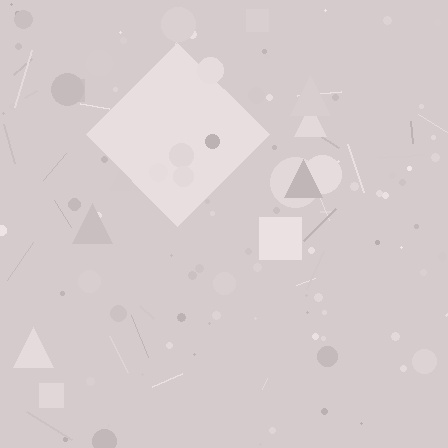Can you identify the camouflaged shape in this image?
The camouflaged shape is a diamond.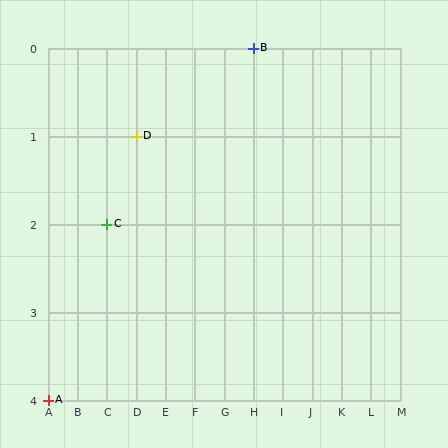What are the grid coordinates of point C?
Point C is at grid coordinates (C, 2).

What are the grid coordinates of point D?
Point D is at grid coordinates (D, 1).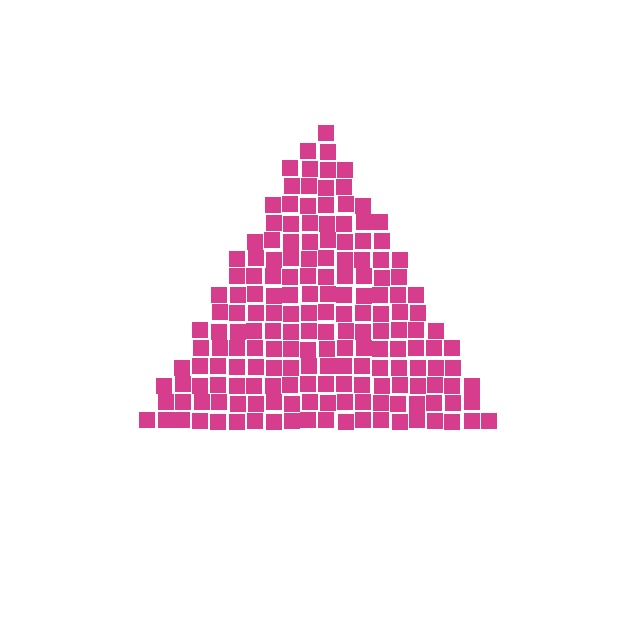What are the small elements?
The small elements are squares.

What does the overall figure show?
The overall figure shows a triangle.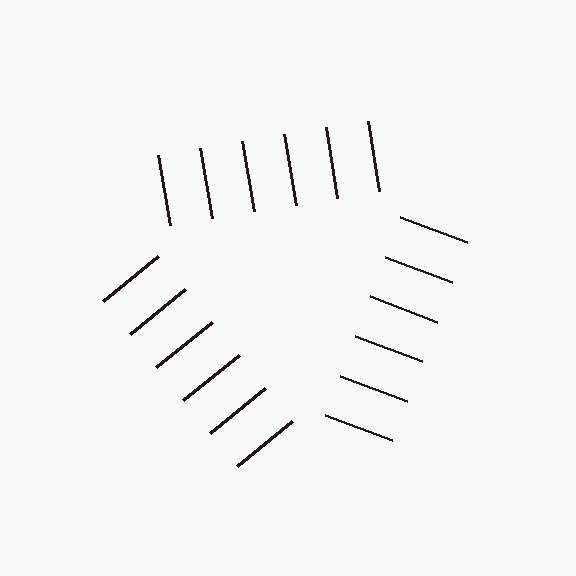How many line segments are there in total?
18 — 6 along each of the 3 edges.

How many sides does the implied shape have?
3 sides — the line-ends trace a triangle.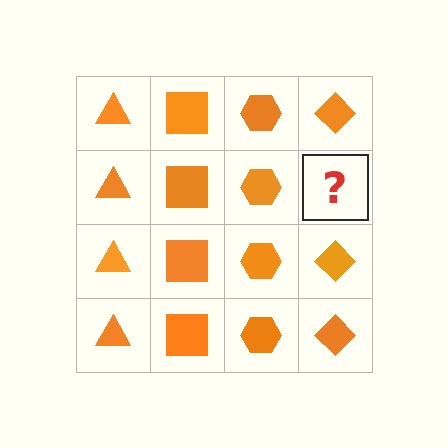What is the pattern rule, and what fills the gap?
The rule is that each column has a consistent shape. The gap should be filled with an orange diamond.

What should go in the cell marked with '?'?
The missing cell should contain an orange diamond.